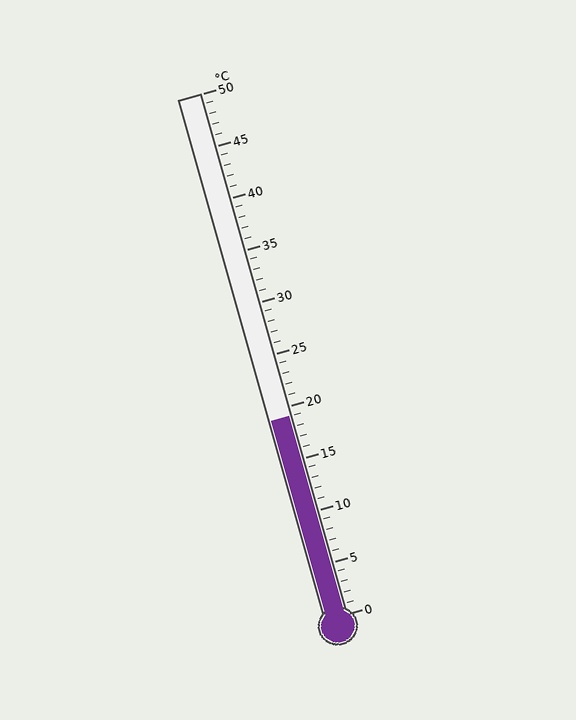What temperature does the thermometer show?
The thermometer shows approximately 19°C.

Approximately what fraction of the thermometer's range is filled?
The thermometer is filled to approximately 40% of its range.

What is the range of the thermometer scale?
The thermometer scale ranges from 0°C to 50°C.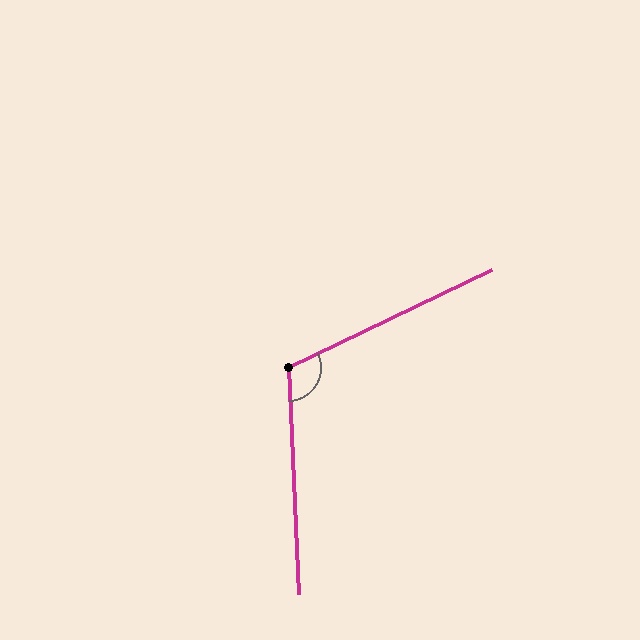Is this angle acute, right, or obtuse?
It is obtuse.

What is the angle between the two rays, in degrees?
Approximately 113 degrees.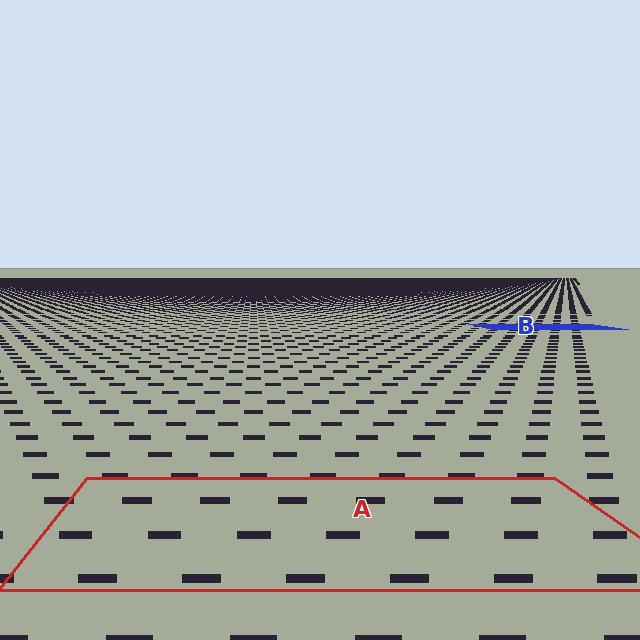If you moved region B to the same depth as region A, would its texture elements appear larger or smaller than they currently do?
They would appear larger. At a closer depth, the same texture elements are projected at a bigger on-screen size.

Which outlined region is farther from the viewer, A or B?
Region B is farther from the viewer — the texture elements inside it appear smaller and more densely packed.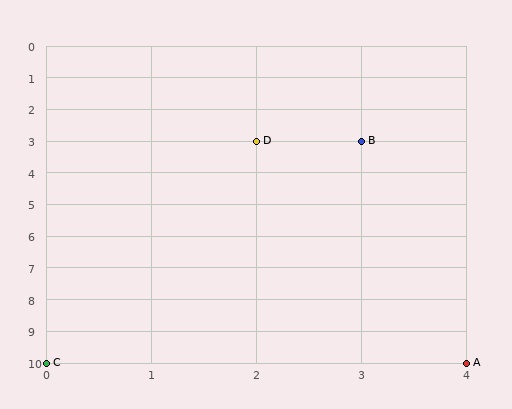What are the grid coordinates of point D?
Point D is at grid coordinates (2, 3).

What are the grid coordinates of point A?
Point A is at grid coordinates (4, 10).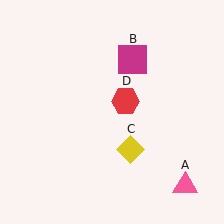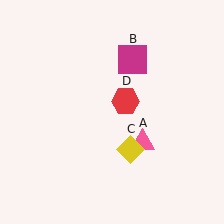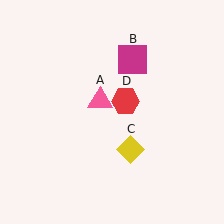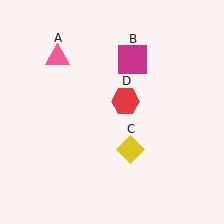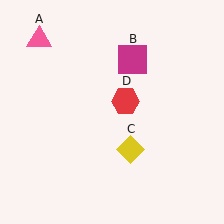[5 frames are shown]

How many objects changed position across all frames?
1 object changed position: pink triangle (object A).